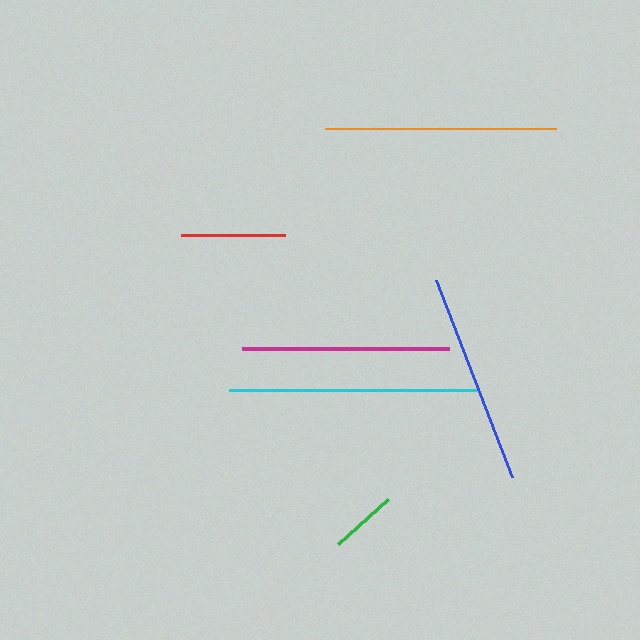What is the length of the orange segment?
The orange segment is approximately 231 pixels long.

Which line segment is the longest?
The cyan line is the longest at approximately 247 pixels.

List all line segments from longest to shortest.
From longest to shortest: cyan, orange, blue, magenta, red, green.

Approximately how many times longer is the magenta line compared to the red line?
The magenta line is approximately 2.0 times the length of the red line.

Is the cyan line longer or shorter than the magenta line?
The cyan line is longer than the magenta line.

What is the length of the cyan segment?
The cyan segment is approximately 247 pixels long.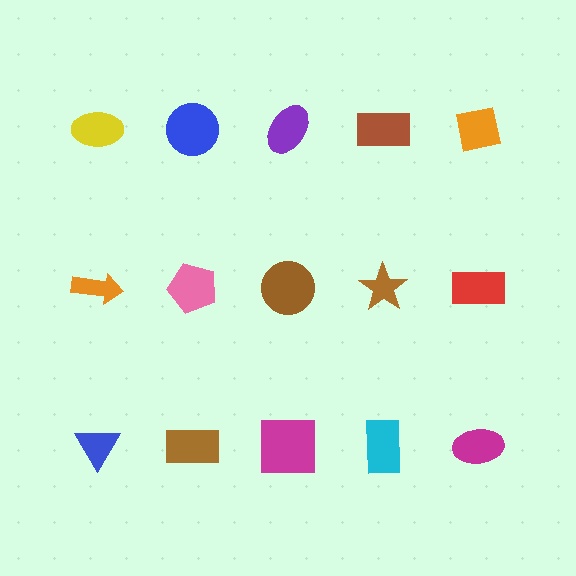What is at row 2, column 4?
A brown star.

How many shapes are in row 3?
5 shapes.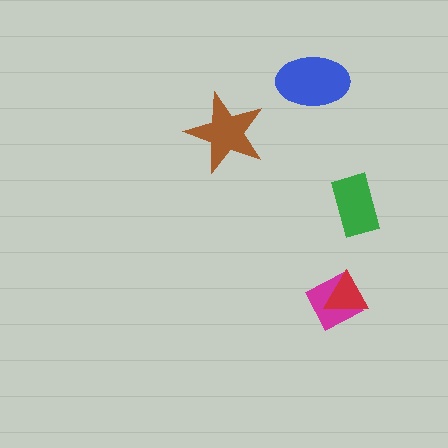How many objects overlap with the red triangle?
1 object overlaps with the red triangle.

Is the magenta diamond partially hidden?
Yes, it is partially covered by another shape.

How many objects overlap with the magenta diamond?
1 object overlaps with the magenta diamond.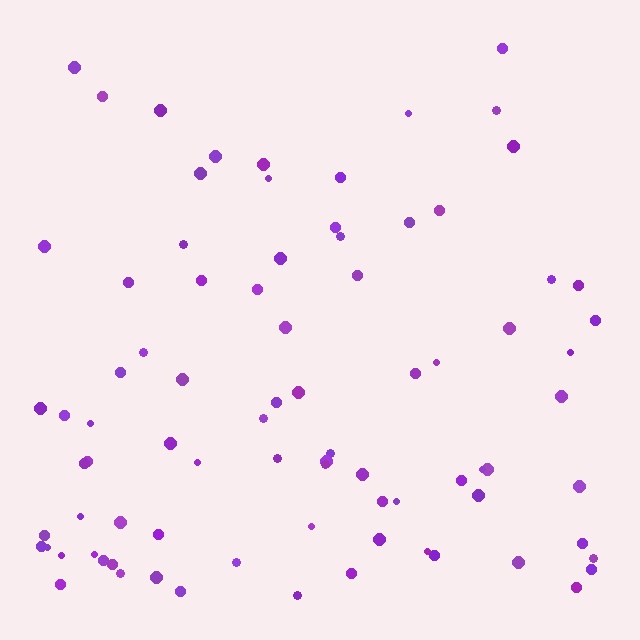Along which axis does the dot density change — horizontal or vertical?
Vertical.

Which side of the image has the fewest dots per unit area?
The top.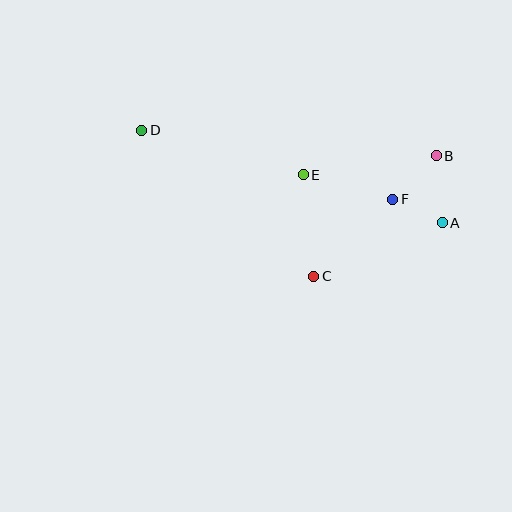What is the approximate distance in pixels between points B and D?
The distance between B and D is approximately 295 pixels.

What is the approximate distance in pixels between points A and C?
The distance between A and C is approximately 139 pixels.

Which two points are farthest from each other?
Points A and D are farthest from each other.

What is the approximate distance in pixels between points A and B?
The distance between A and B is approximately 67 pixels.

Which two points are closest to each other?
Points A and F are closest to each other.